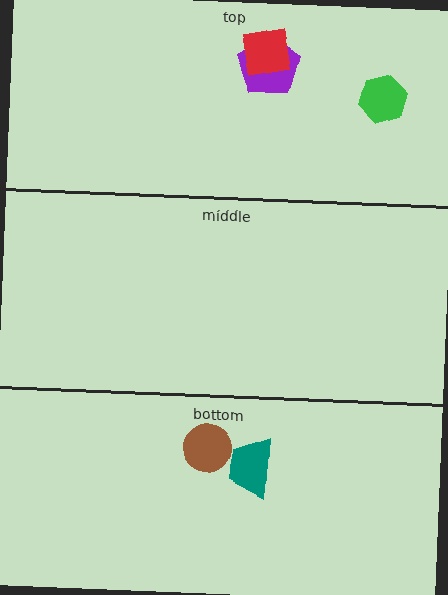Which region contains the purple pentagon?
The top region.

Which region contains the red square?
The top region.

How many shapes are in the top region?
3.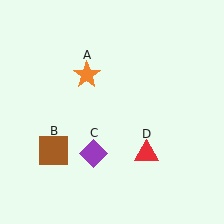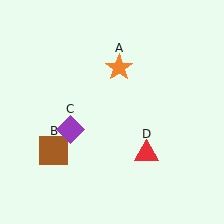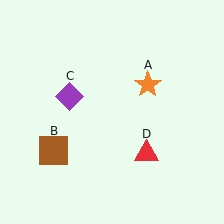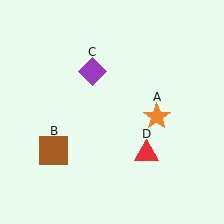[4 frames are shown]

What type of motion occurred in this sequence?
The orange star (object A), purple diamond (object C) rotated clockwise around the center of the scene.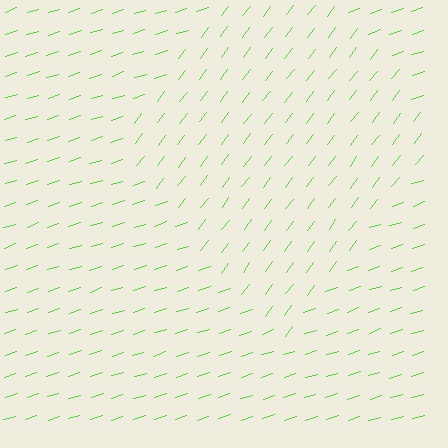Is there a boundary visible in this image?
Yes, there is a texture boundary formed by a change in line orientation.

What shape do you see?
I see a diamond.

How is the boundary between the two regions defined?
The boundary is defined purely by a change in line orientation (approximately 35 degrees difference). All lines are the same color and thickness.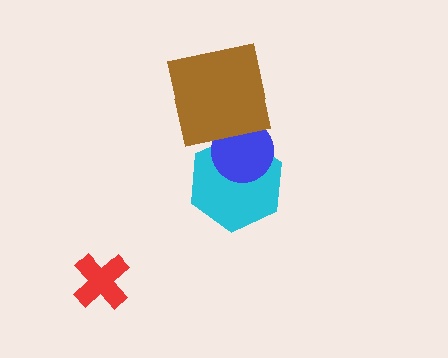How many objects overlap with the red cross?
0 objects overlap with the red cross.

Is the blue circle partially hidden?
Yes, it is partially covered by another shape.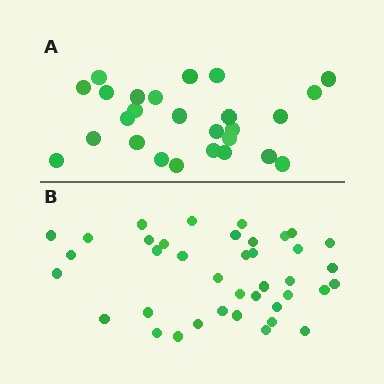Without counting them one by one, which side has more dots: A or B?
Region B (the bottom region) has more dots.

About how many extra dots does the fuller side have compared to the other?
Region B has approximately 15 more dots than region A.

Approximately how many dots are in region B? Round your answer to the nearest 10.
About 40 dots. (The exact count is 39, which rounds to 40.)